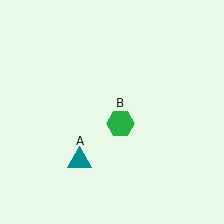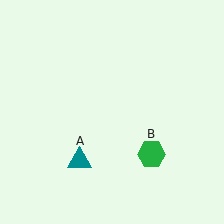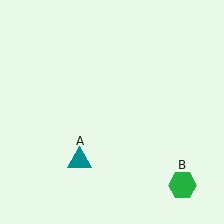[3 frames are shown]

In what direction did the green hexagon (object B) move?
The green hexagon (object B) moved down and to the right.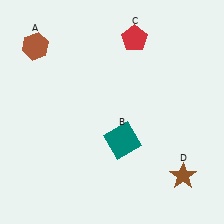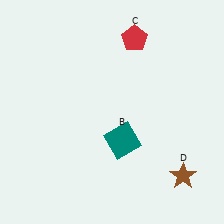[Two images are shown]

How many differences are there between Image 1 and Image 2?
There is 1 difference between the two images.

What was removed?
The brown hexagon (A) was removed in Image 2.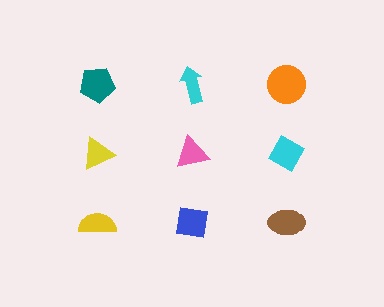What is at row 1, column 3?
An orange circle.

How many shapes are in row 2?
3 shapes.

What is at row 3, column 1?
A yellow semicircle.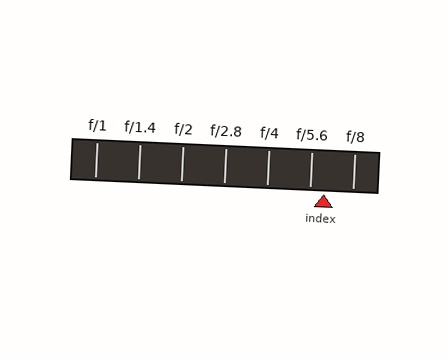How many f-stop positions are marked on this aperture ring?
There are 7 f-stop positions marked.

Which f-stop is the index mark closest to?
The index mark is closest to f/5.6.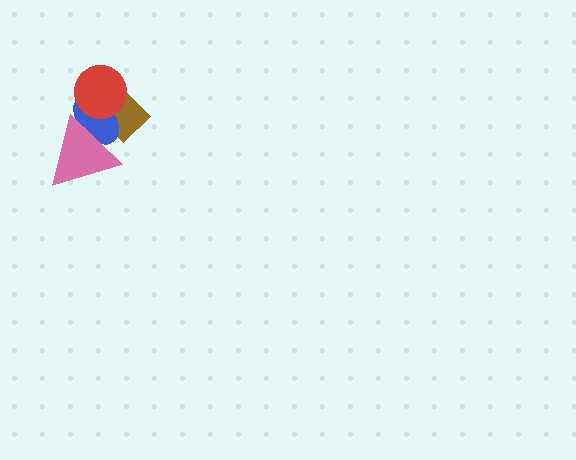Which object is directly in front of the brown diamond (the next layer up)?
The blue ellipse is directly in front of the brown diamond.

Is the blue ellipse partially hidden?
Yes, it is partially covered by another shape.